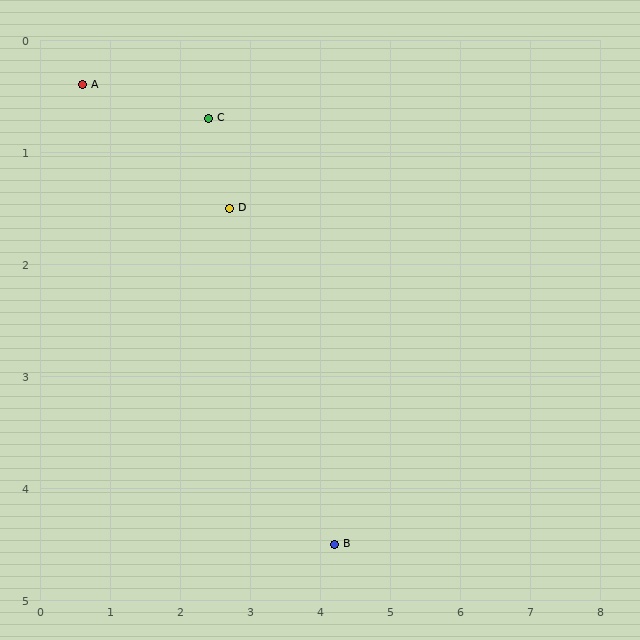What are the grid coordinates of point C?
Point C is at approximately (2.4, 0.7).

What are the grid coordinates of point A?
Point A is at approximately (0.6, 0.4).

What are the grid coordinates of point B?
Point B is at approximately (4.2, 4.5).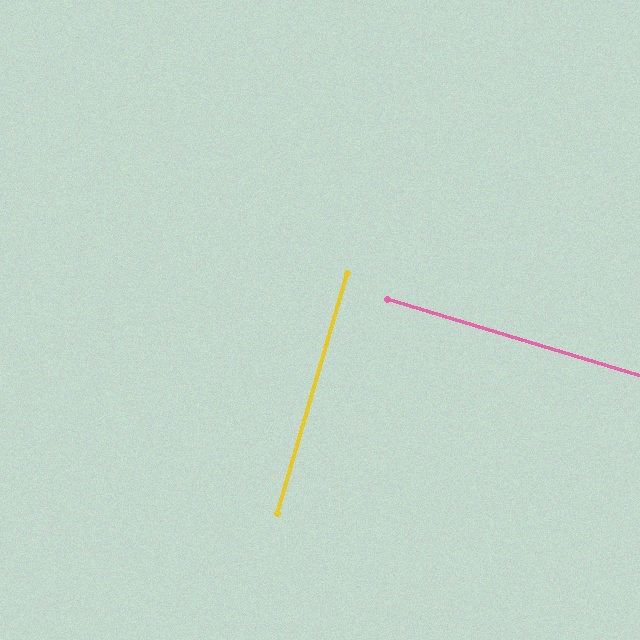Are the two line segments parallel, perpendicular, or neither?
Perpendicular — they meet at approximately 89°.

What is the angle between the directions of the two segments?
Approximately 89 degrees.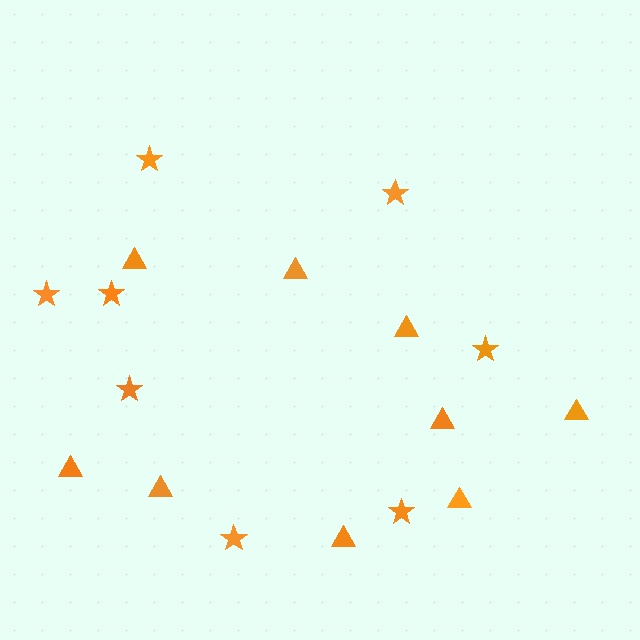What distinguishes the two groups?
There are 2 groups: one group of stars (8) and one group of triangles (9).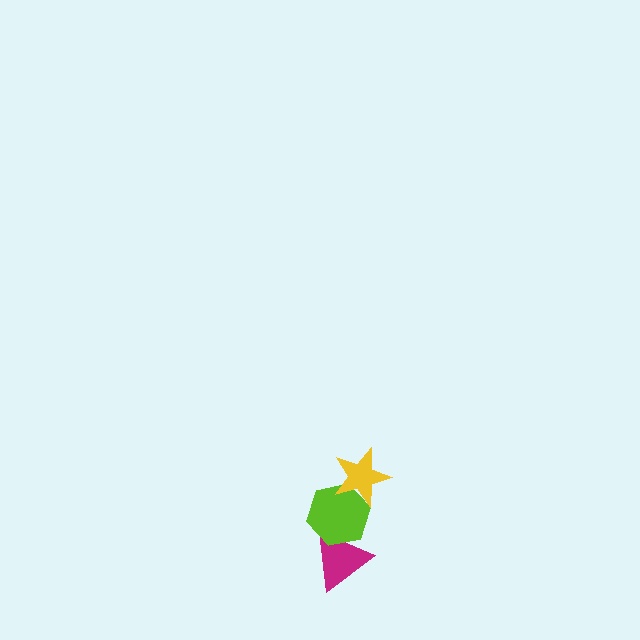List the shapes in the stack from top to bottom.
From top to bottom: the yellow star, the lime hexagon, the magenta triangle.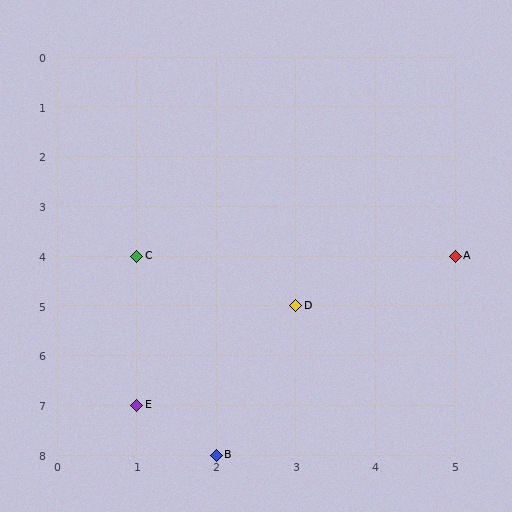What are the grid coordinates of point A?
Point A is at grid coordinates (5, 4).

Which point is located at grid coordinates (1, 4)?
Point C is at (1, 4).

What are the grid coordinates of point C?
Point C is at grid coordinates (1, 4).